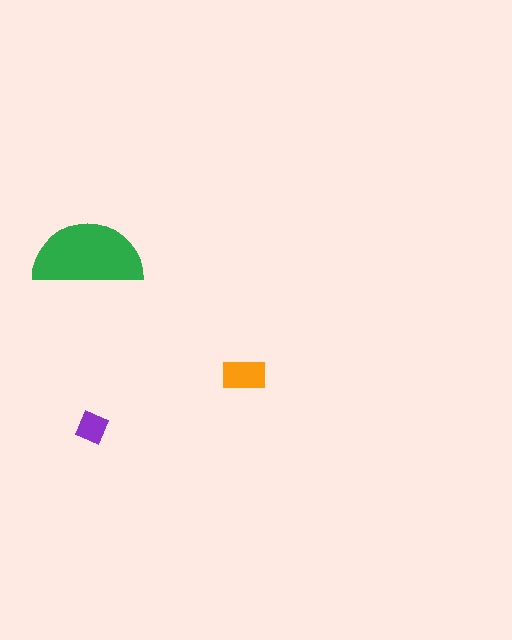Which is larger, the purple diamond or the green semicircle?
The green semicircle.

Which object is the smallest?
The purple diamond.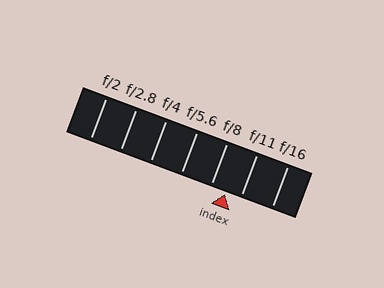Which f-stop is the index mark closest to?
The index mark is closest to f/11.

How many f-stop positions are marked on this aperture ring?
There are 7 f-stop positions marked.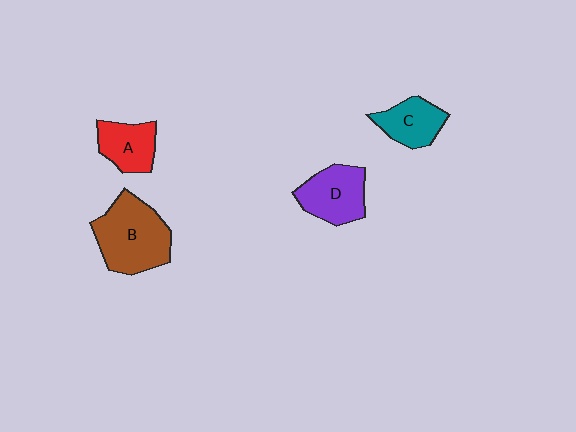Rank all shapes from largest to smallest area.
From largest to smallest: B (brown), D (purple), A (red), C (teal).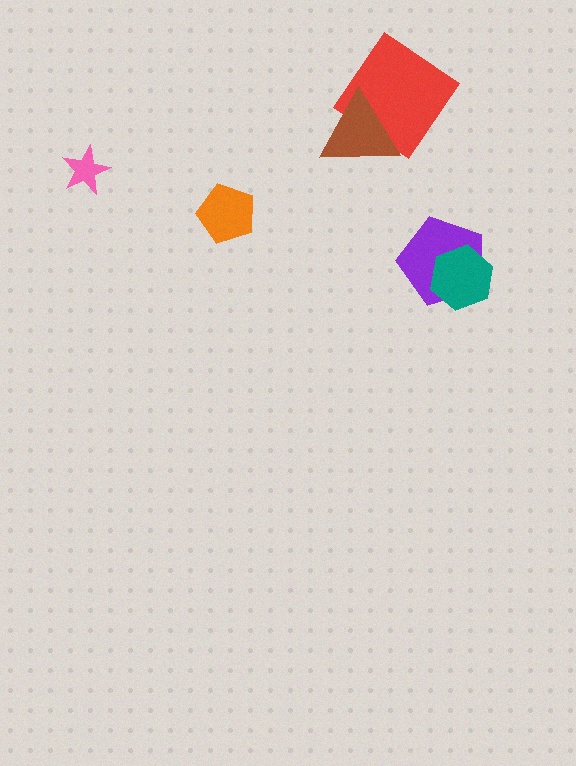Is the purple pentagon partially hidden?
Yes, it is partially covered by another shape.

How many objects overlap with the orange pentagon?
0 objects overlap with the orange pentagon.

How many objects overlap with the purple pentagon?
1 object overlaps with the purple pentagon.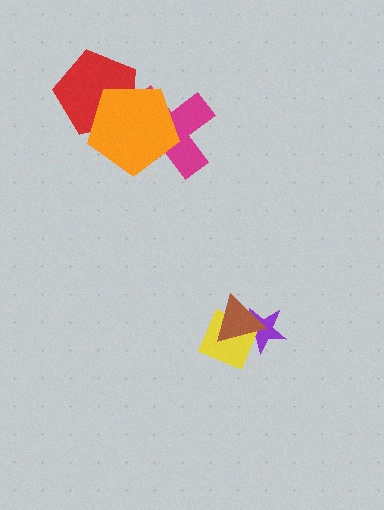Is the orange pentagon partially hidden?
No, no other shape covers it.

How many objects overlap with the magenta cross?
2 objects overlap with the magenta cross.